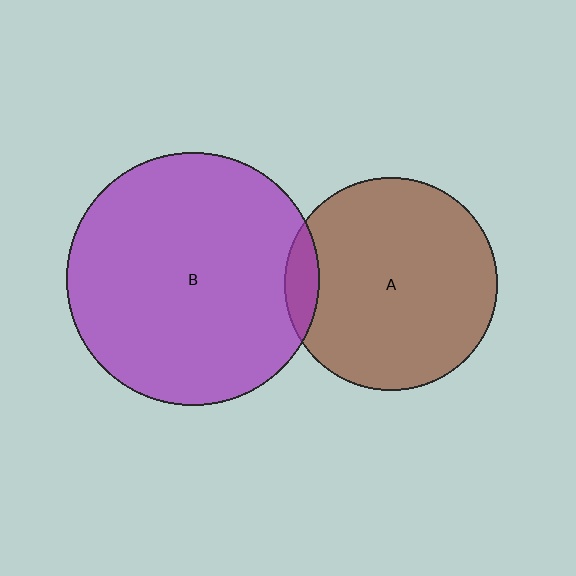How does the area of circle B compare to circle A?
Approximately 1.4 times.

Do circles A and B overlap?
Yes.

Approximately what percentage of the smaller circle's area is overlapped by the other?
Approximately 10%.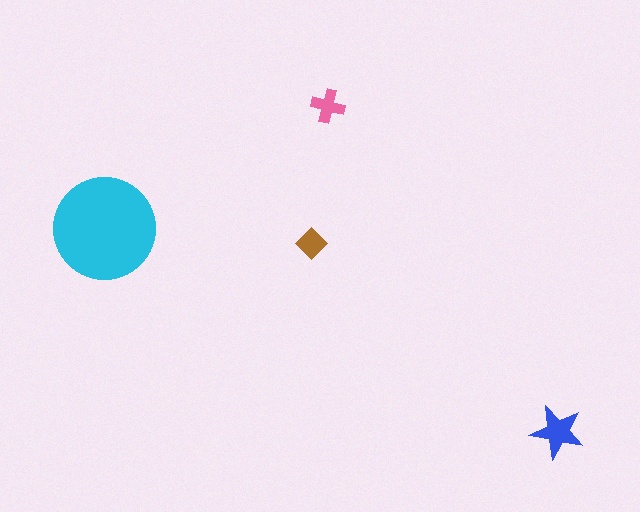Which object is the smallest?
The brown diamond.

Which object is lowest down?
The blue star is bottommost.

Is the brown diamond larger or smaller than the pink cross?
Smaller.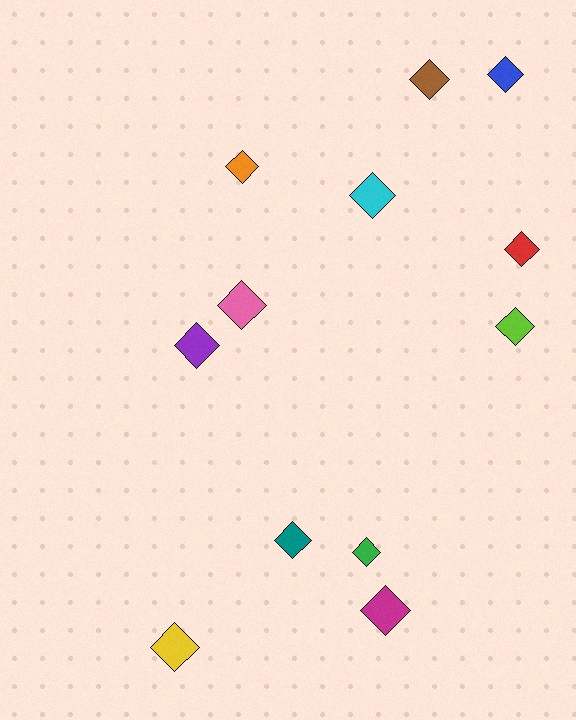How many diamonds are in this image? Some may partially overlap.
There are 12 diamonds.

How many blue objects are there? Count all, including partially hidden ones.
There is 1 blue object.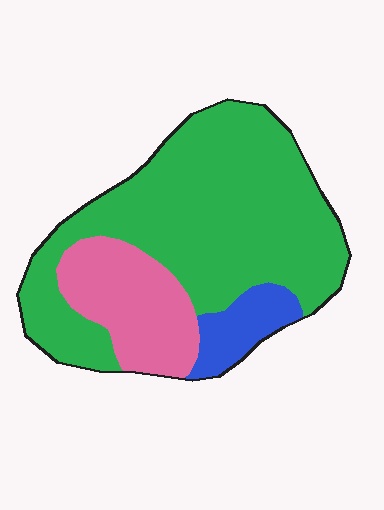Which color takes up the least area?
Blue, at roughly 10%.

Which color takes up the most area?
Green, at roughly 70%.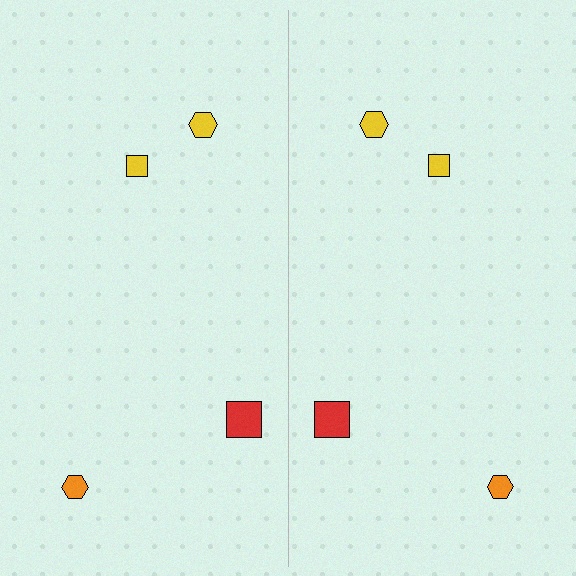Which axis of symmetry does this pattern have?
The pattern has a vertical axis of symmetry running through the center of the image.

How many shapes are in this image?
There are 8 shapes in this image.